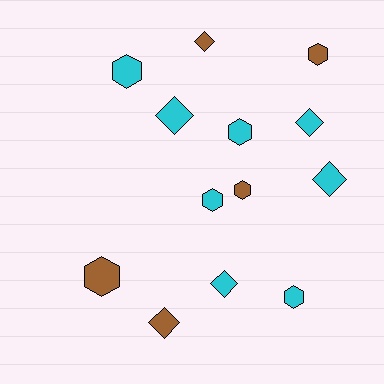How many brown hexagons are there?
There are 3 brown hexagons.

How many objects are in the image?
There are 13 objects.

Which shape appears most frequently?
Hexagon, with 7 objects.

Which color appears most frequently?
Cyan, with 8 objects.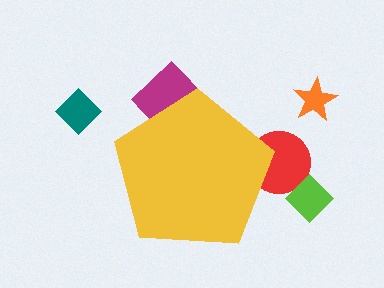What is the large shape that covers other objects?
A yellow pentagon.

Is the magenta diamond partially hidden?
Yes, the magenta diamond is partially hidden behind the yellow pentagon.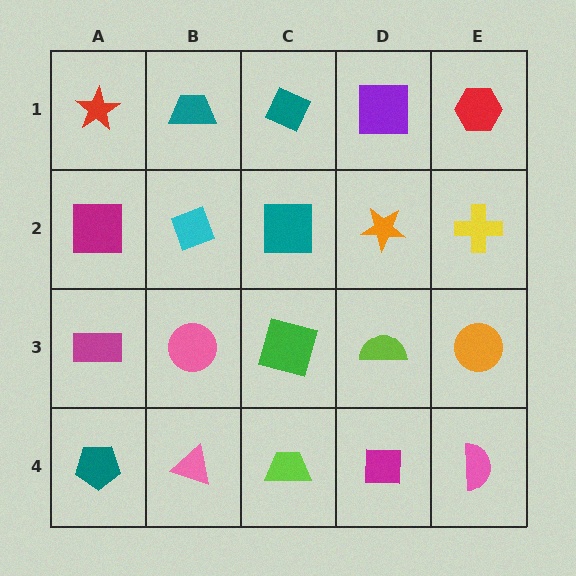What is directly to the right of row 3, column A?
A pink circle.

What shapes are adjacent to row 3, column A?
A magenta square (row 2, column A), a teal pentagon (row 4, column A), a pink circle (row 3, column B).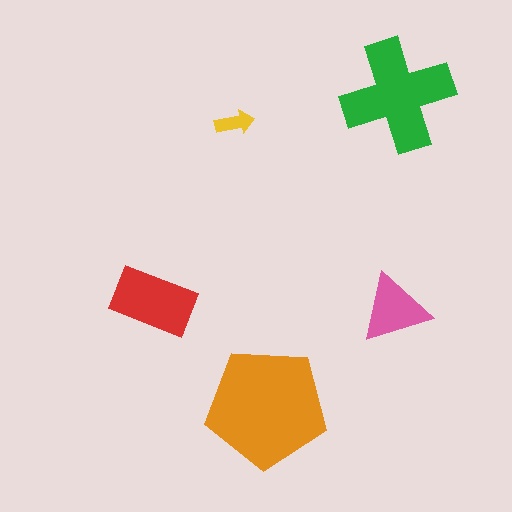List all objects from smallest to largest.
The yellow arrow, the pink triangle, the red rectangle, the green cross, the orange pentagon.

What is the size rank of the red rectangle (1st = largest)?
3rd.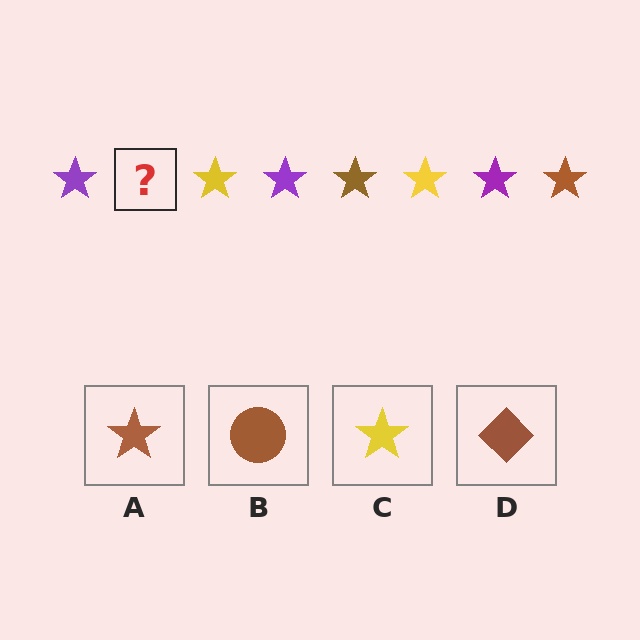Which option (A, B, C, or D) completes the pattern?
A.